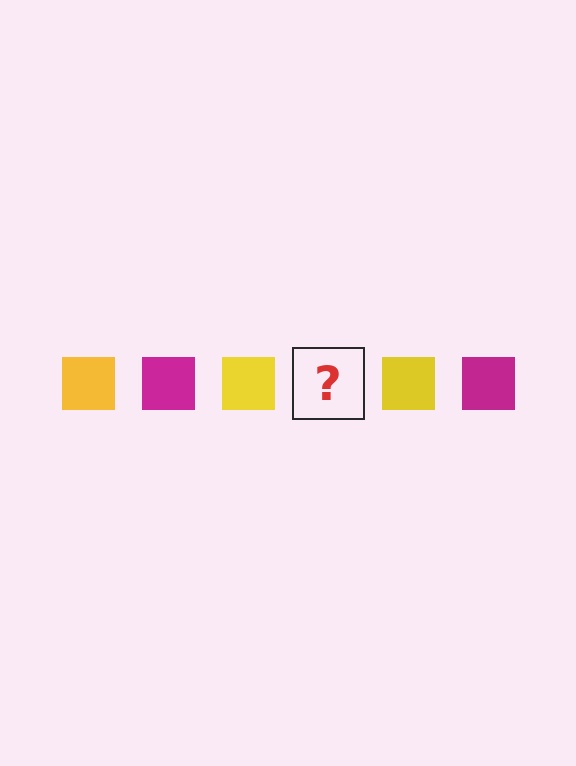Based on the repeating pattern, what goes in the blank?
The blank should be a magenta square.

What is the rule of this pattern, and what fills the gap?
The rule is that the pattern cycles through yellow, magenta squares. The gap should be filled with a magenta square.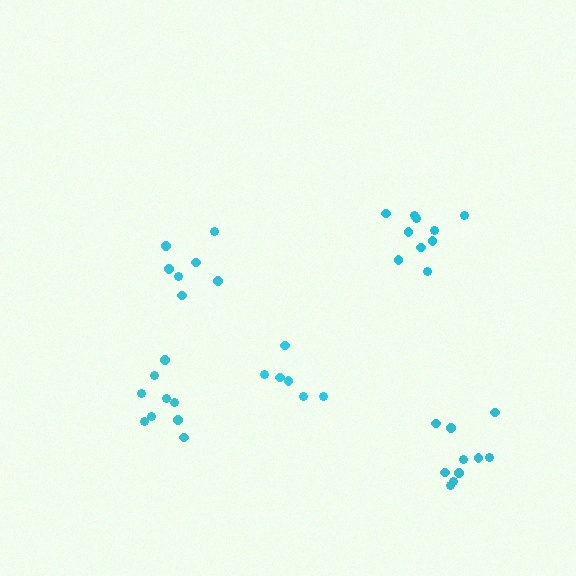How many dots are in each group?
Group 1: 10 dots, Group 2: 10 dots, Group 3: 7 dots, Group 4: 6 dots, Group 5: 9 dots (42 total).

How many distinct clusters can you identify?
There are 5 distinct clusters.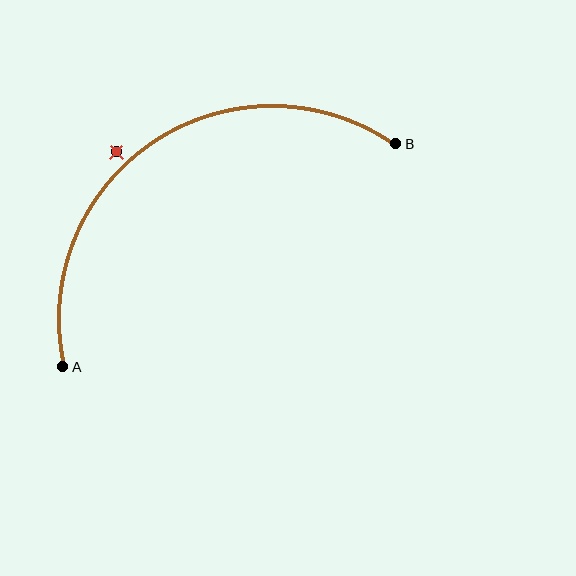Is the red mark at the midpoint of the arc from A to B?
No — the red mark does not lie on the arc at all. It sits slightly outside the curve.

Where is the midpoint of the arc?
The arc midpoint is the point on the curve farthest from the straight line joining A and B. It sits above and to the left of that line.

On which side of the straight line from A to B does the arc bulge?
The arc bulges above and to the left of the straight line connecting A and B.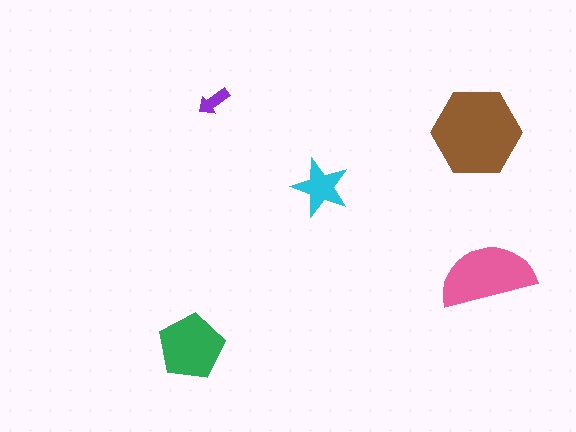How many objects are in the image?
There are 5 objects in the image.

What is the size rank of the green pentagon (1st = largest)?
3rd.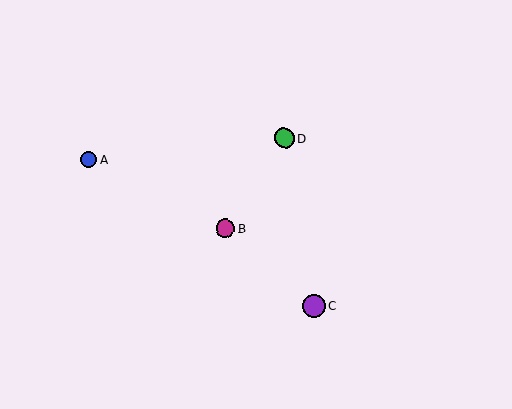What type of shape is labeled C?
Shape C is a purple circle.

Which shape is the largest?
The purple circle (labeled C) is the largest.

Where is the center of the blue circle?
The center of the blue circle is at (88, 160).